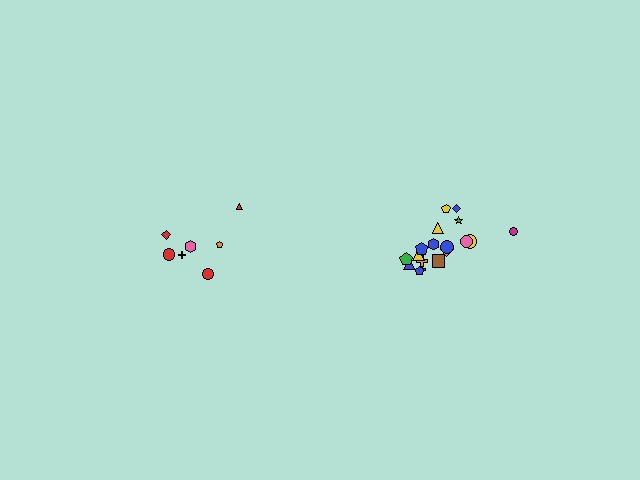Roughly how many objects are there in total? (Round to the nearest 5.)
Roughly 25 objects in total.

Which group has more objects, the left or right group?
The right group.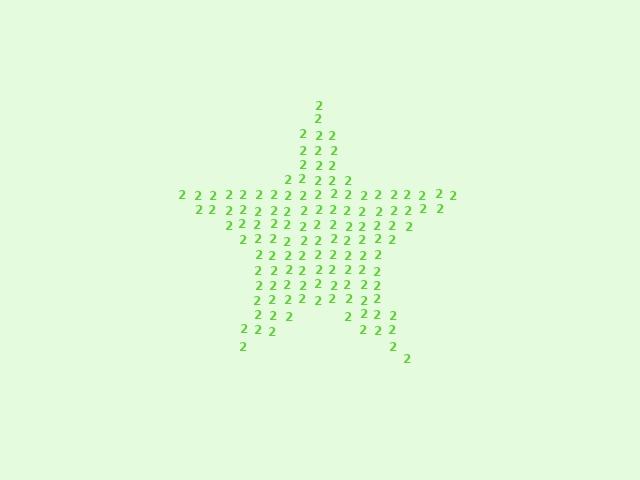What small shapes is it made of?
It is made of small digit 2's.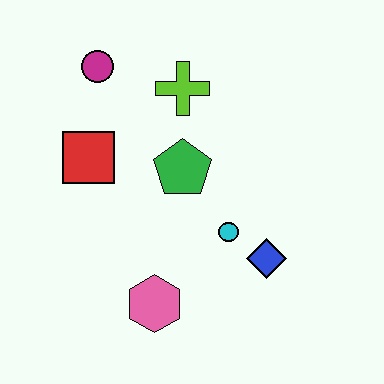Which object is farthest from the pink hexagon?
The magenta circle is farthest from the pink hexagon.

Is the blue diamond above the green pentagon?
No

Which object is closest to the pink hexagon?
The cyan circle is closest to the pink hexagon.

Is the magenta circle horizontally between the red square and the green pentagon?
Yes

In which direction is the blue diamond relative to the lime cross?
The blue diamond is below the lime cross.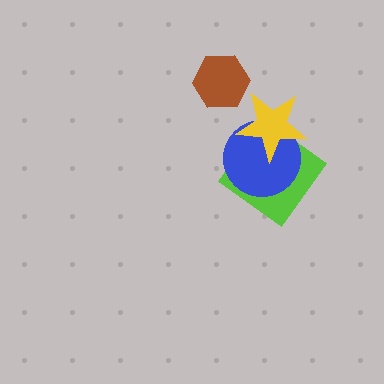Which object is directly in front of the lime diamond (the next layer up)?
The blue circle is directly in front of the lime diamond.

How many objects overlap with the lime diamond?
2 objects overlap with the lime diamond.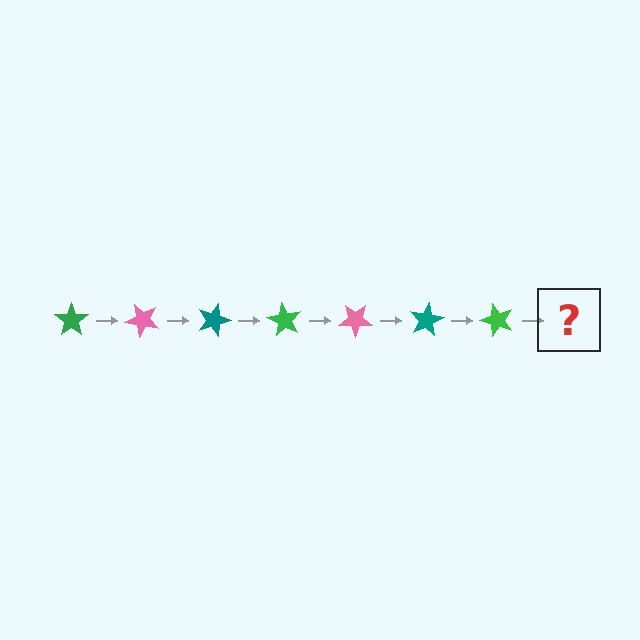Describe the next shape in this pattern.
It should be a pink star, rotated 315 degrees from the start.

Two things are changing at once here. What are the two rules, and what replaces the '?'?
The two rules are that it rotates 45 degrees each step and the color cycles through green, pink, and teal. The '?' should be a pink star, rotated 315 degrees from the start.